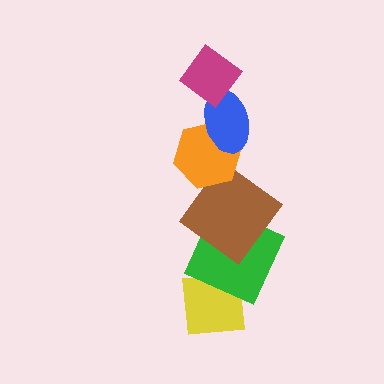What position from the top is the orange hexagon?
The orange hexagon is 3rd from the top.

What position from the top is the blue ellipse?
The blue ellipse is 2nd from the top.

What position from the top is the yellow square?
The yellow square is 6th from the top.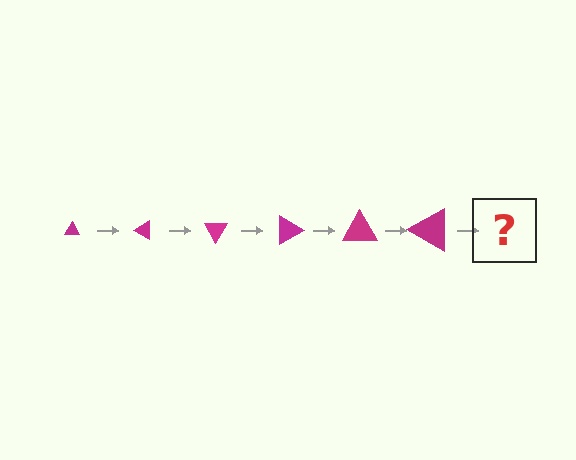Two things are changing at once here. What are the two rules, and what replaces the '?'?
The two rules are that the triangle grows larger each step and it rotates 30 degrees each step. The '?' should be a triangle, larger than the previous one and rotated 180 degrees from the start.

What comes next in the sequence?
The next element should be a triangle, larger than the previous one and rotated 180 degrees from the start.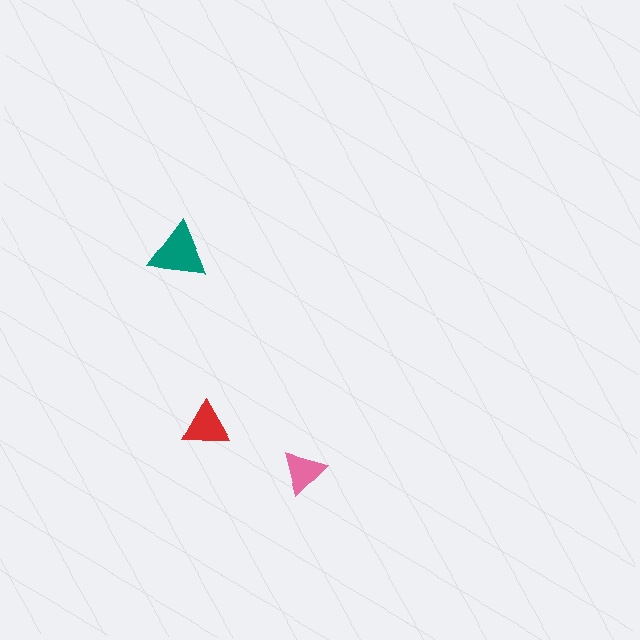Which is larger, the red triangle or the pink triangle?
The red one.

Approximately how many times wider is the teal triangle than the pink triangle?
About 1.5 times wider.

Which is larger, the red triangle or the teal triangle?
The teal one.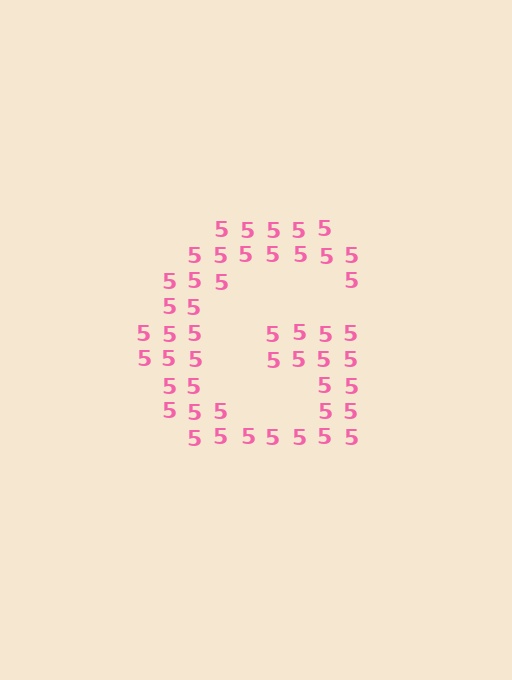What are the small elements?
The small elements are digit 5's.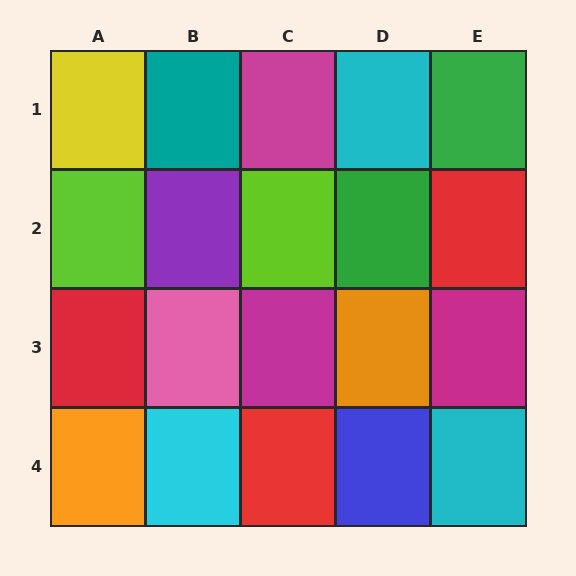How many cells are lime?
2 cells are lime.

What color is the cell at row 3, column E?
Magenta.